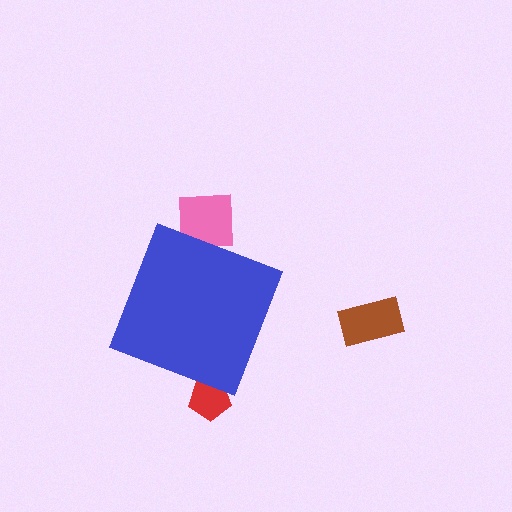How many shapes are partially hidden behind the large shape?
2 shapes are partially hidden.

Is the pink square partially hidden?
Yes, the pink square is partially hidden behind the blue diamond.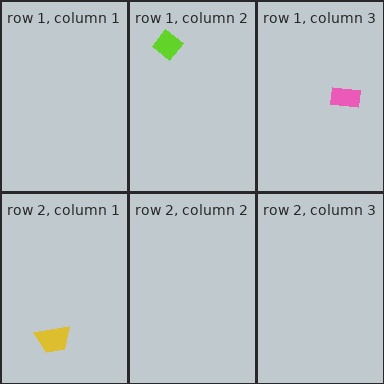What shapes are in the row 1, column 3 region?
The pink rectangle.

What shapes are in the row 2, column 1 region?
The yellow trapezoid.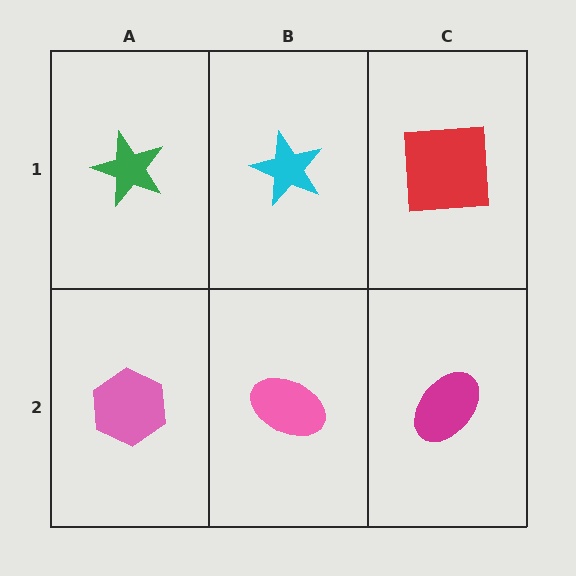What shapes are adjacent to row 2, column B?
A cyan star (row 1, column B), a pink hexagon (row 2, column A), a magenta ellipse (row 2, column C).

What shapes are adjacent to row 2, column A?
A green star (row 1, column A), a pink ellipse (row 2, column B).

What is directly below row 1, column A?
A pink hexagon.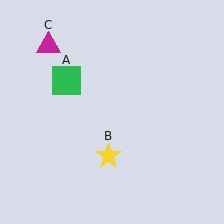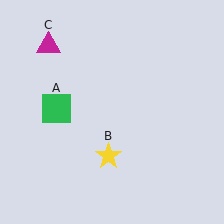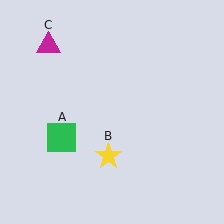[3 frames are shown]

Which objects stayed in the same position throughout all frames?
Yellow star (object B) and magenta triangle (object C) remained stationary.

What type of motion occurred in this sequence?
The green square (object A) rotated counterclockwise around the center of the scene.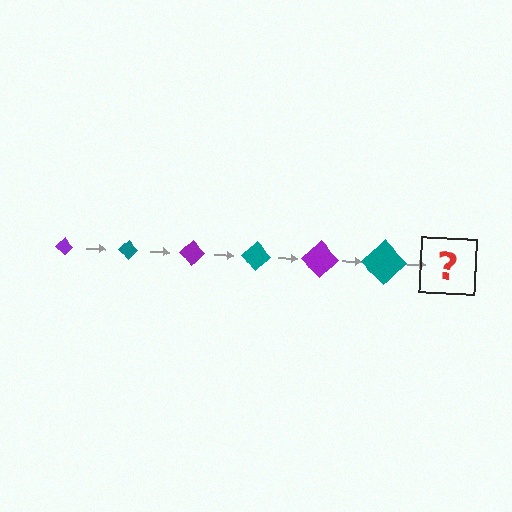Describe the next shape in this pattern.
It should be a purple diamond, larger than the previous one.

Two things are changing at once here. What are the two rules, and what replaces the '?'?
The two rules are that the diamond grows larger each step and the color cycles through purple and teal. The '?' should be a purple diamond, larger than the previous one.